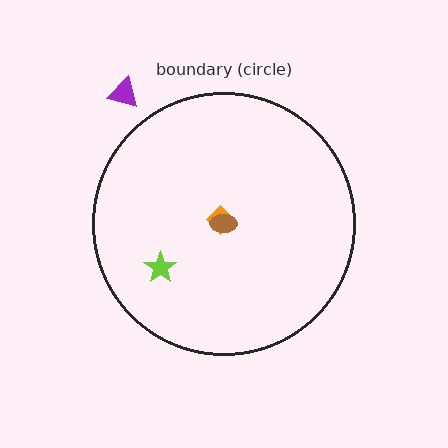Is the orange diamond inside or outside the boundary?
Inside.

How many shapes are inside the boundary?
3 inside, 1 outside.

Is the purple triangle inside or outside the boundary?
Outside.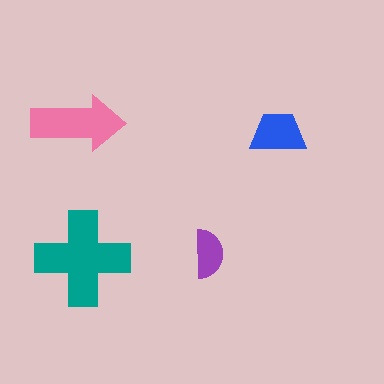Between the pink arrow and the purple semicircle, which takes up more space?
The pink arrow.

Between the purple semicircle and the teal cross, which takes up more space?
The teal cross.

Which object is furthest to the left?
The pink arrow is leftmost.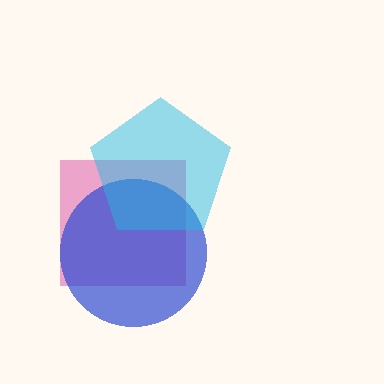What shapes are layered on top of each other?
The layered shapes are: a magenta square, a blue circle, a cyan pentagon.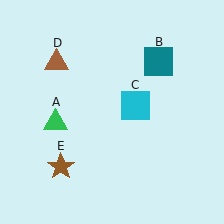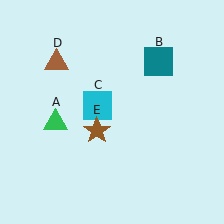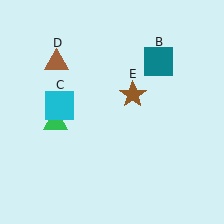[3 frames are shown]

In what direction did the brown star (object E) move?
The brown star (object E) moved up and to the right.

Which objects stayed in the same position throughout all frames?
Green triangle (object A) and teal square (object B) and brown triangle (object D) remained stationary.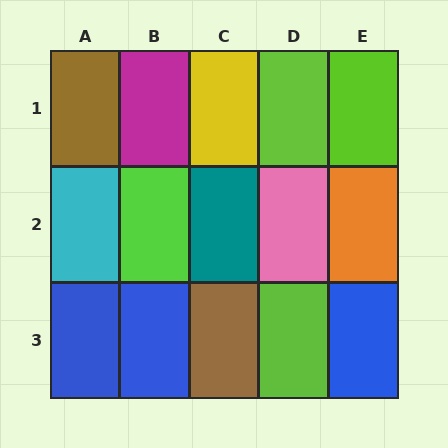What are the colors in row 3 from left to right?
Blue, blue, brown, lime, blue.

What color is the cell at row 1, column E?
Lime.